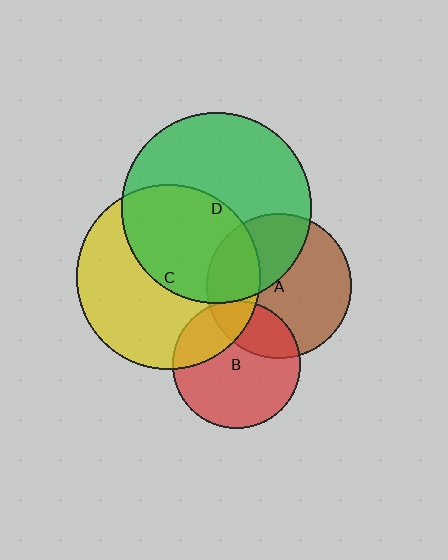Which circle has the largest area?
Circle D (green).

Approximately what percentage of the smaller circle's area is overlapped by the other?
Approximately 25%.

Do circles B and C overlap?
Yes.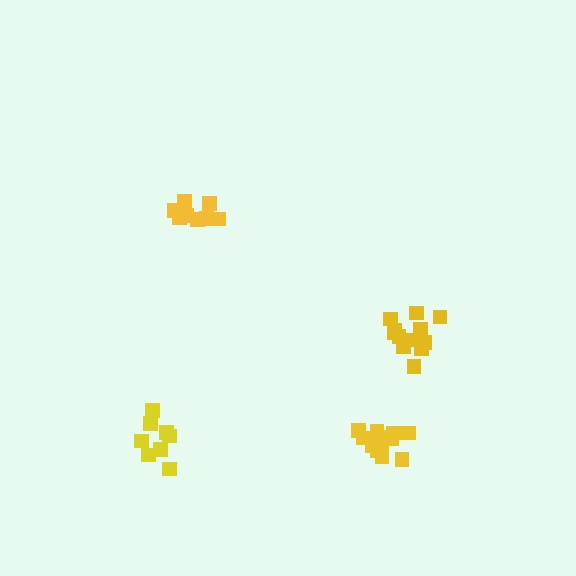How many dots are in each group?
Group 1: 14 dots, Group 2: 8 dots, Group 3: 12 dots, Group 4: 9 dots (43 total).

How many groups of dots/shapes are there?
There are 4 groups.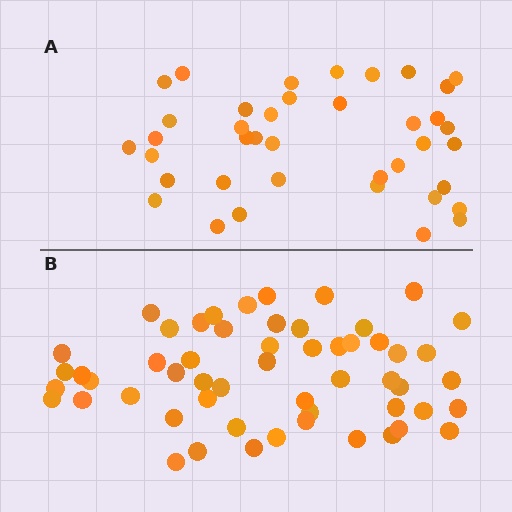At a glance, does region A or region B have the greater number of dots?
Region B (the bottom region) has more dots.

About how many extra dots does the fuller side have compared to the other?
Region B has approximately 15 more dots than region A.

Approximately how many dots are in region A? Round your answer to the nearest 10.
About 40 dots. (The exact count is 39, which rounds to 40.)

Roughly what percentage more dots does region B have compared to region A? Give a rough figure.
About 40% more.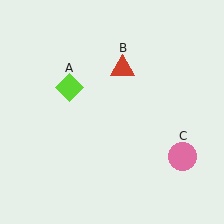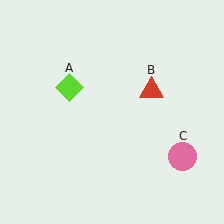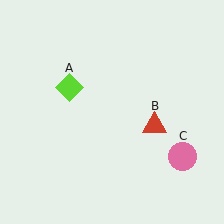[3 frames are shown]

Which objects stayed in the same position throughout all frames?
Lime diamond (object A) and pink circle (object C) remained stationary.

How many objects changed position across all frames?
1 object changed position: red triangle (object B).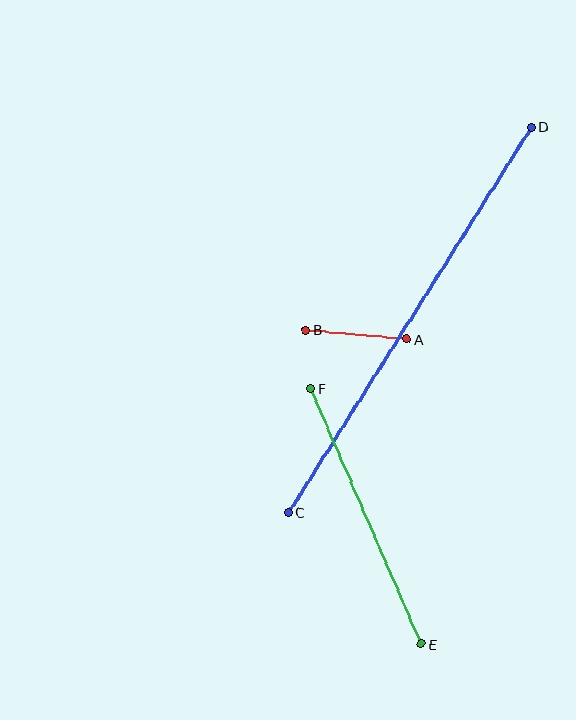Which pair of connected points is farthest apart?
Points C and D are farthest apart.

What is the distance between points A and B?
The distance is approximately 101 pixels.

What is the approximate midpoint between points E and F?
The midpoint is at approximately (366, 516) pixels.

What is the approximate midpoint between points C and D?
The midpoint is at approximately (410, 320) pixels.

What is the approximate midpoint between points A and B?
The midpoint is at approximately (356, 334) pixels.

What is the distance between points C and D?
The distance is approximately 455 pixels.